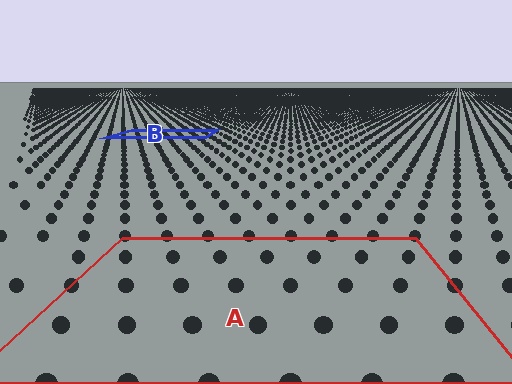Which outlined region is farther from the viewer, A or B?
Region B is farther from the viewer — the texture elements inside it appear smaller and more densely packed.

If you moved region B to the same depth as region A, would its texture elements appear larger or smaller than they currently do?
They would appear larger. At a closer depth, the same texture elements are projected at a bigger on-screen size.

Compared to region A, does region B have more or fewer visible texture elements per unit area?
Region B has more texture elements per unit area — they are packed more densely because it is farther away.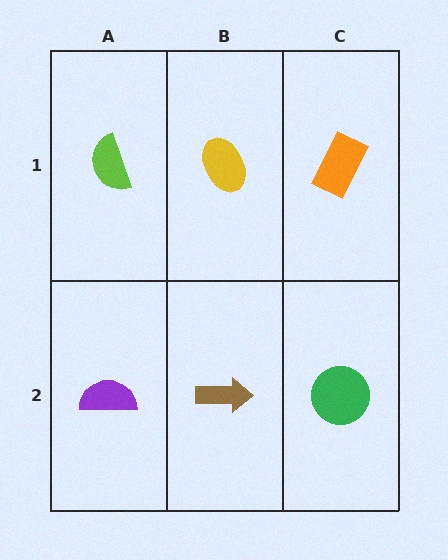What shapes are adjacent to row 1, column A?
A purple semicircle (row 2, column A), a yellow ellipse (row 1, column B).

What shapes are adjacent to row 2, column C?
An orange rectangle (row 1, column C), a brown arrow (row 2, column B).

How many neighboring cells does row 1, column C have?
2.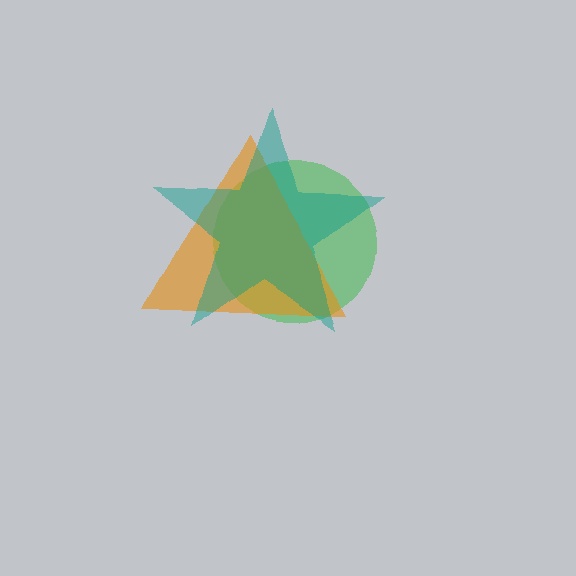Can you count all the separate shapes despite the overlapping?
Yes, there are 3 separate shapes.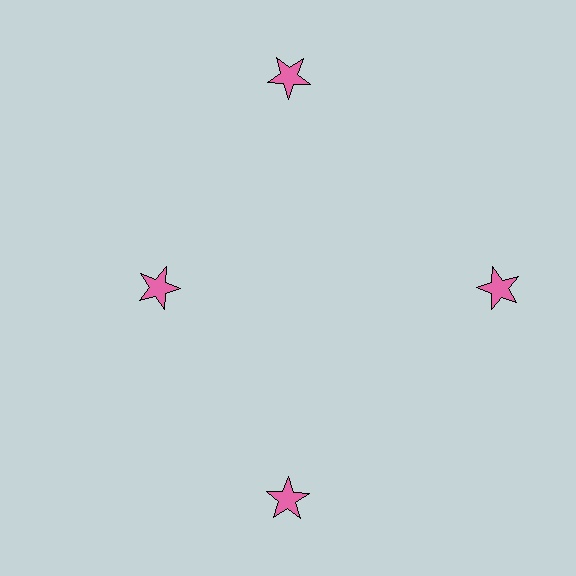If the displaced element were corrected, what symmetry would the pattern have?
It would have 4-fold rotational symmetry — the pattern would map onto itself every 90 degrees.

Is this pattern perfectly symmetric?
No. The 4 pink stars are arranged in a ring, but one element near the 9 o'clock position is pulled inward toward the center, breaking the 4-fold rotational symmetry.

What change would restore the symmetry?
The symmetry would be restored by moving it outward, back onto the ring so that all 4 stars sit at equal angles and equal distance from the center.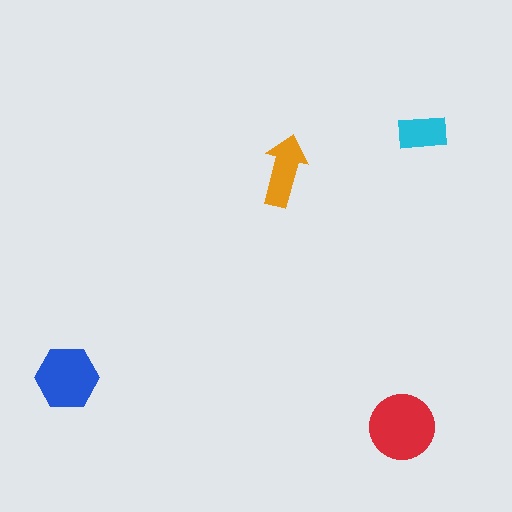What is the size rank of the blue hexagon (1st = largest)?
2nd.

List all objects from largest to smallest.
The red circle, the blue hexagon, the orange arrow, the cyan rectangle.